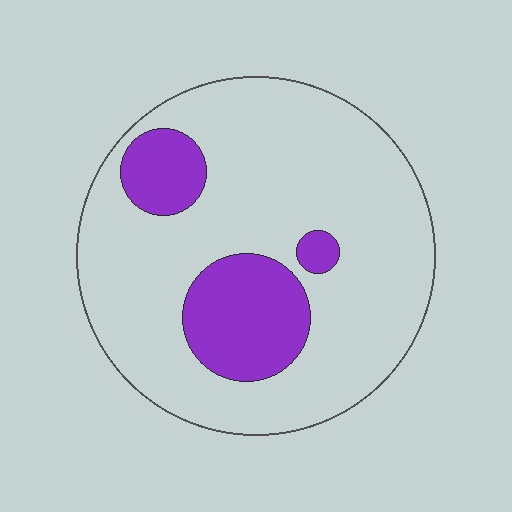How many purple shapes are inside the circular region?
3.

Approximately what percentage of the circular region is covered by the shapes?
Approximately 20%.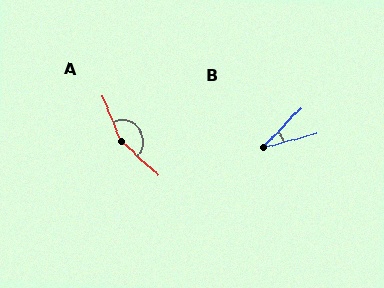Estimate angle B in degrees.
Approximately 31 degrees.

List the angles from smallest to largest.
B (31°), A (154°).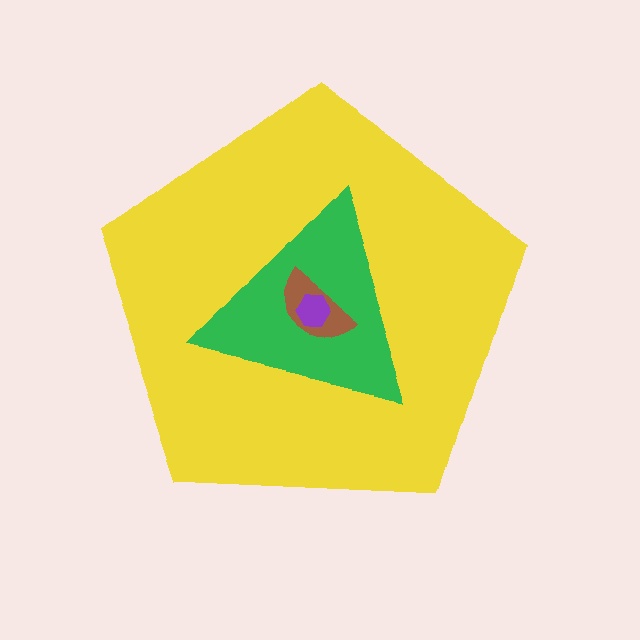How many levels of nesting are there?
4.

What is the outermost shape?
The yellow pentagon.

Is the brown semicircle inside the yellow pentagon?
Yes.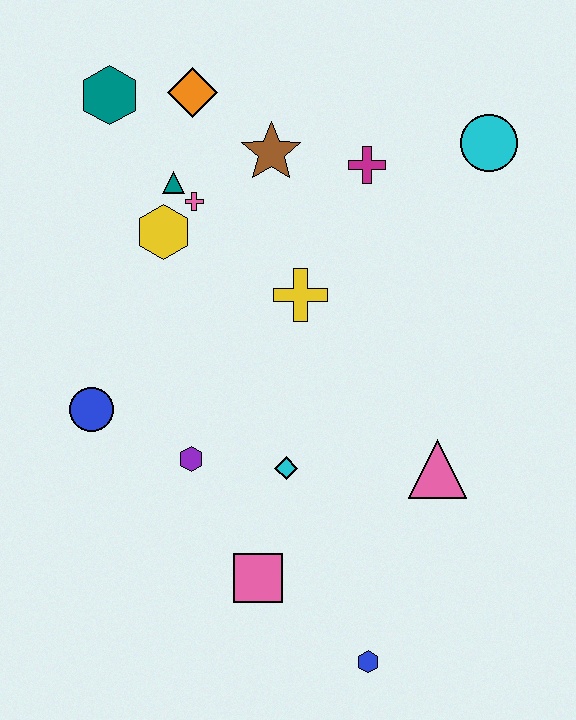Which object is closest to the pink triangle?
The cyan diamond is closest to the pink triangle.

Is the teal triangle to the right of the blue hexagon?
No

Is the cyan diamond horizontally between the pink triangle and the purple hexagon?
Yes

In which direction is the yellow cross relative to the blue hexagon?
The yellow cross is above the blue hexagon.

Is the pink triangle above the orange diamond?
No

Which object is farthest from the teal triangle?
The blue hexagon is farthest from the teal triangle.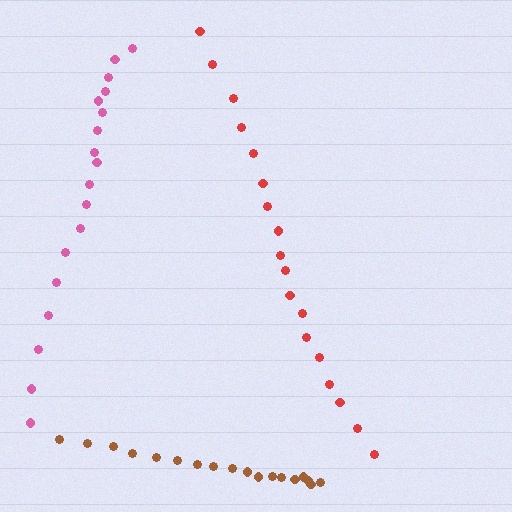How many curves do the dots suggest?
There are 3 distinct paths.